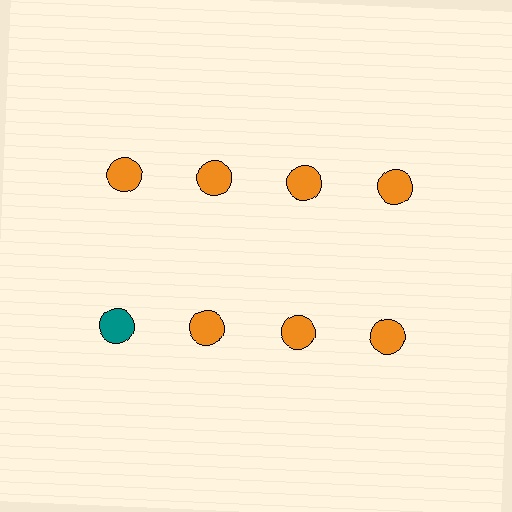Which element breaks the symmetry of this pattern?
The teal circle in the second row, leftmost column breaks the symmetry. All other shapes are orange circles.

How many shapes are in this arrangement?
There are 8 shapes arranged in a grid pattern.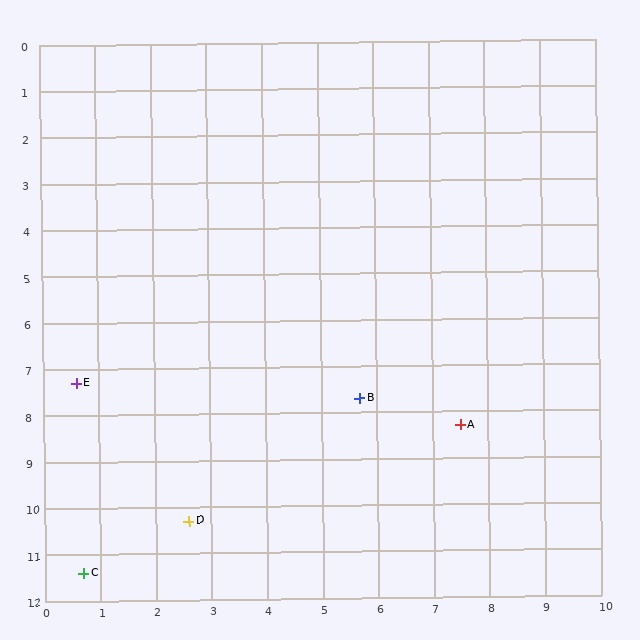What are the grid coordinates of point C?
Point C is at approximately (0.7, 11.4).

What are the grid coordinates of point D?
Point D is at approximately (2.6, 10.3).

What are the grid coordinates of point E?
Point E is at approximately (0.6, 7.3).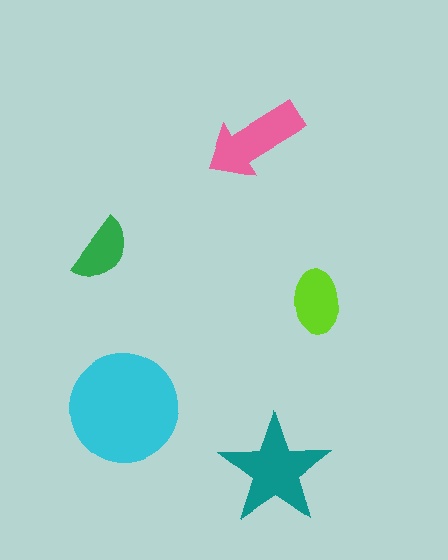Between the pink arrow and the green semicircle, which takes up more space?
The pink arrow.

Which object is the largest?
The cyan circle.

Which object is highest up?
The pink arrow is topmost.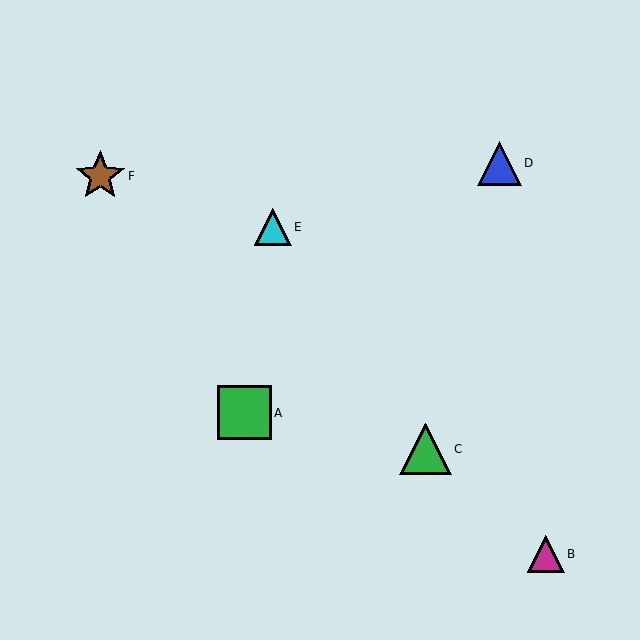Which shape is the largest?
The green square (labeled A) is the largest.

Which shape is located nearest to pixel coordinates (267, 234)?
The cyan triangle (labeled E) at (273, 227) is nearest to that location.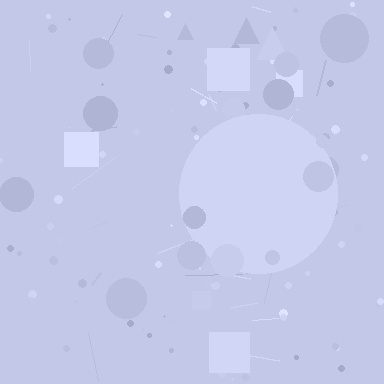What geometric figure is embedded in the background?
A circle is embedded in the background.